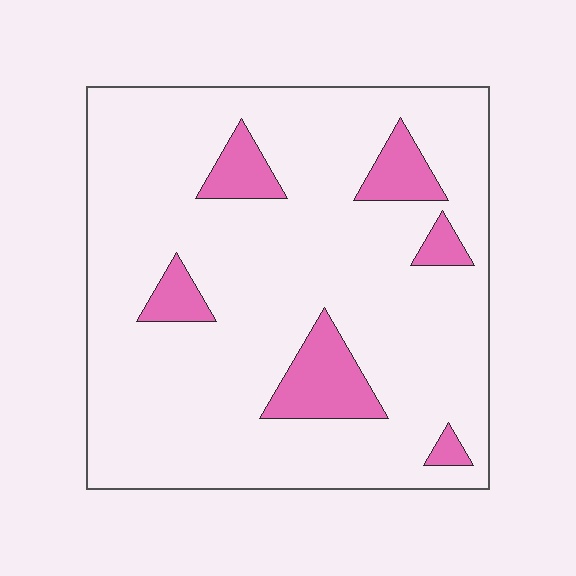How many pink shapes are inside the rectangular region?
6.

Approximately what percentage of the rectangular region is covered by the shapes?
Approximately 15%.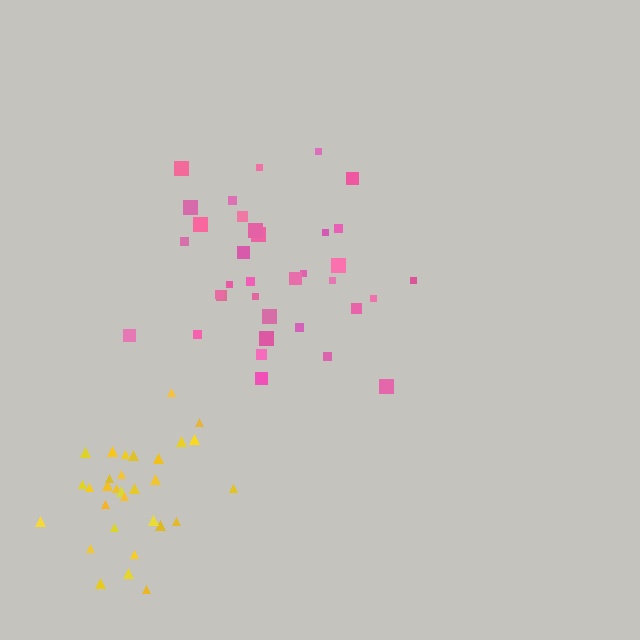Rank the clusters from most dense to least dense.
yellow, pink.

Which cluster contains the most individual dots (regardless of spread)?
Pink (35).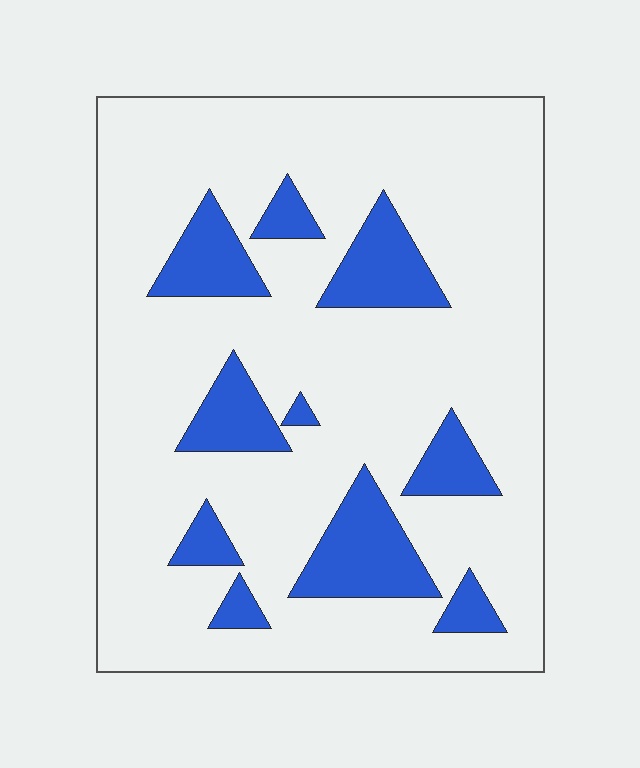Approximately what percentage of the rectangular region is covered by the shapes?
Approximately 20%.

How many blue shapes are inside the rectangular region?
10.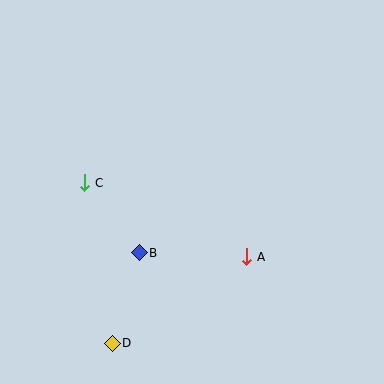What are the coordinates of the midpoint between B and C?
The midpoint between B and C is at (112, 218).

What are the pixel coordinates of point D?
Point D is at (112, 343).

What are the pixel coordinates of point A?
Point A is at (247, 257).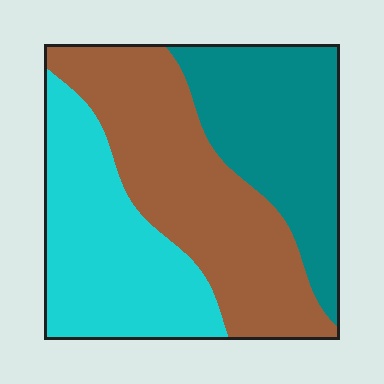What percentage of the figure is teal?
Teal covers roughly 30% of the figure.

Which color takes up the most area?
Brown, at roughly 40%.